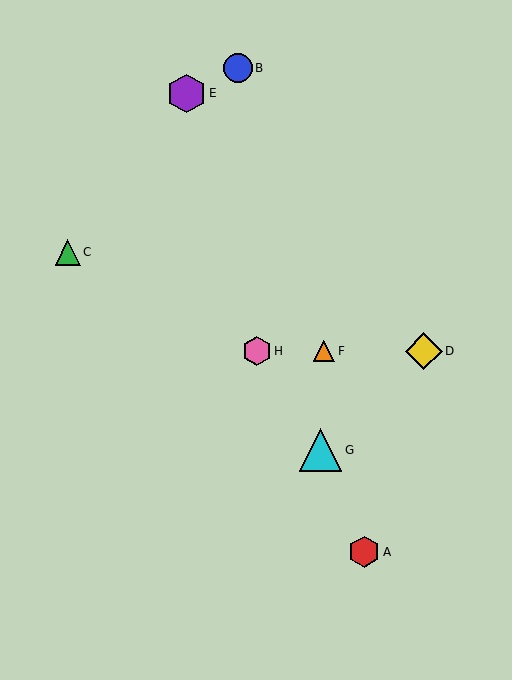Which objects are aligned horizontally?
Objects D, F, H are aligned horizontally.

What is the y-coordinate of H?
Object H is at y≈351.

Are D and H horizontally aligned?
Yes, both are at y≈351.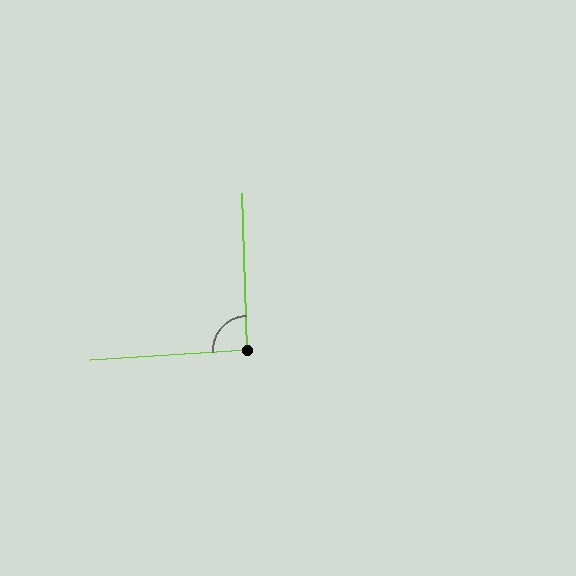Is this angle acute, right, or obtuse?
It is approximately a right angle.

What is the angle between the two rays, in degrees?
Approximately 92 degrees.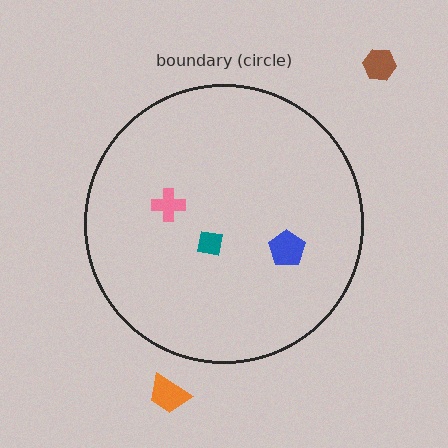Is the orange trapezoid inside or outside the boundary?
Outside.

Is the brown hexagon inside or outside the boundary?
Outside.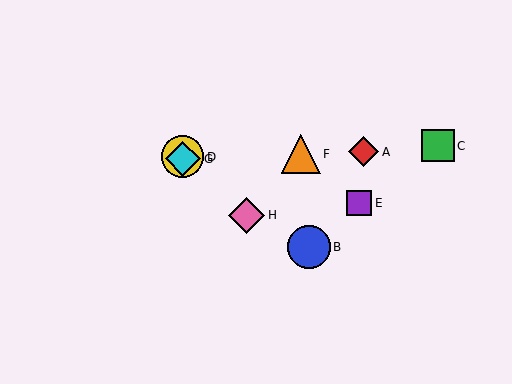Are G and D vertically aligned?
Yes, both are at x≈183.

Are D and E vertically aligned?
No, D is at x≈183 and E is at x≈359.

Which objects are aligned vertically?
Objects D, G are aligned vertically.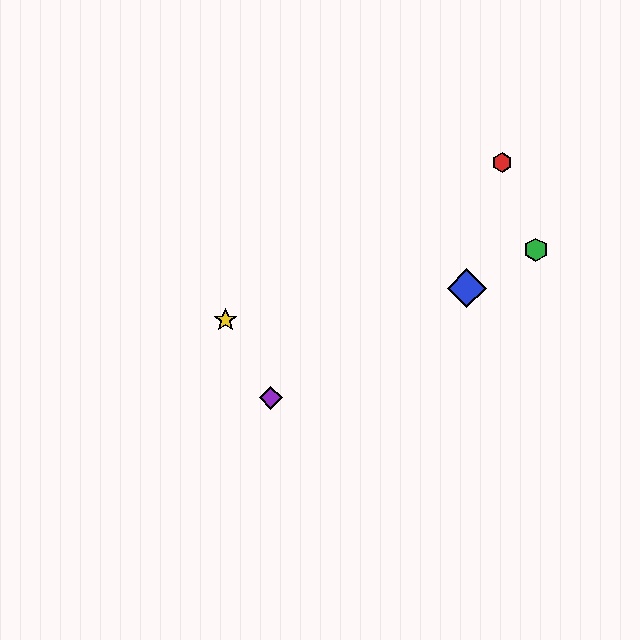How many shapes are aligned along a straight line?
3 shapes (the blue diamond, the green hexagon, the purple diamond) are aligned along a straight line.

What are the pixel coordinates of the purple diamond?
The purple diamond is at (271, 398).